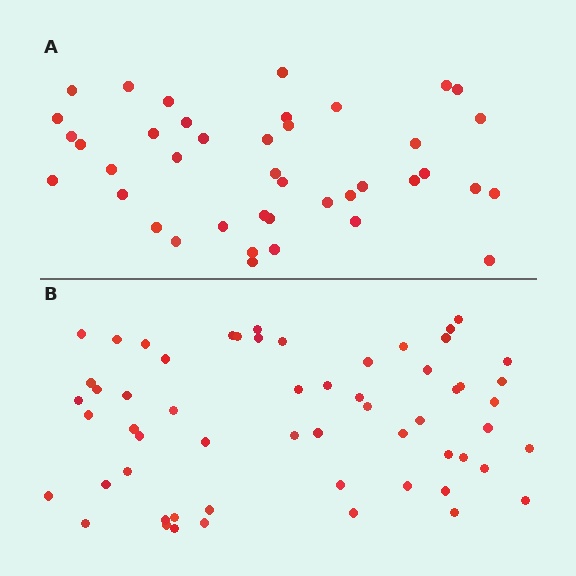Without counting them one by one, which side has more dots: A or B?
Region B (the bottom region) has more dots.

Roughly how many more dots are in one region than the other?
Region B has approximately 15 more dots than region A.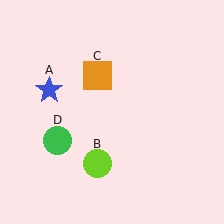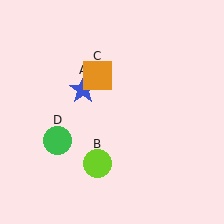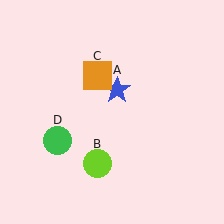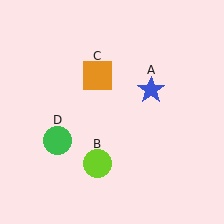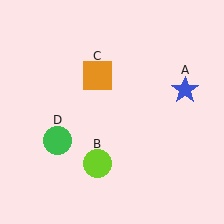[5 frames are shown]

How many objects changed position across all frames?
1 object changed position: blue star (object A).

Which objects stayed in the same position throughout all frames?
Lime circle (object B) and orange square (object C) and green circle (object D) remained stationary.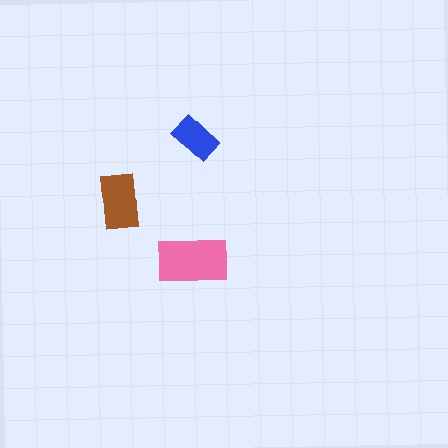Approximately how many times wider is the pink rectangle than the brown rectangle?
About 1.5 times wider.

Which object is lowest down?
The pink rectangle is bottommost.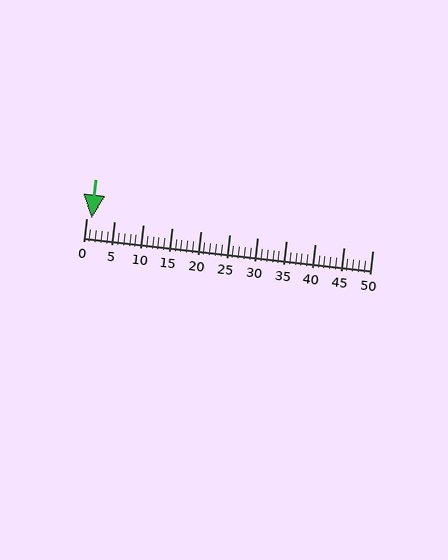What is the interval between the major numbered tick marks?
The major tick marks are spaced 5 units apart.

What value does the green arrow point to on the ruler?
The green arrow points to approximately 1.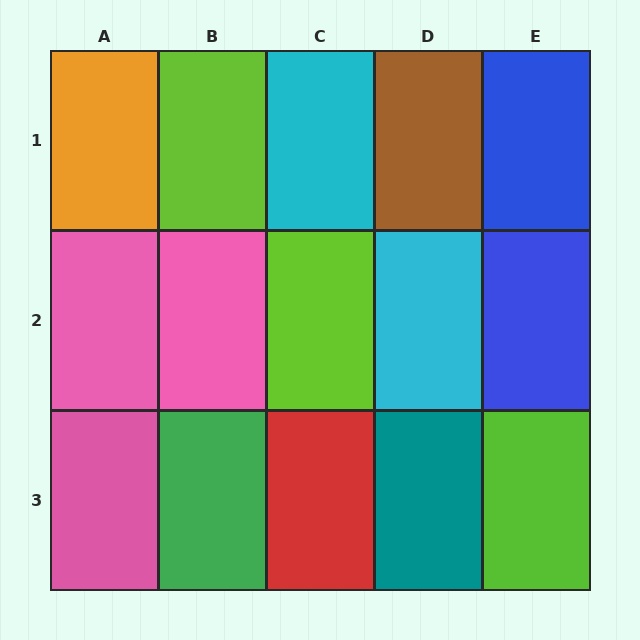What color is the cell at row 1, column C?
Cyan.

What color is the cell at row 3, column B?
Green.